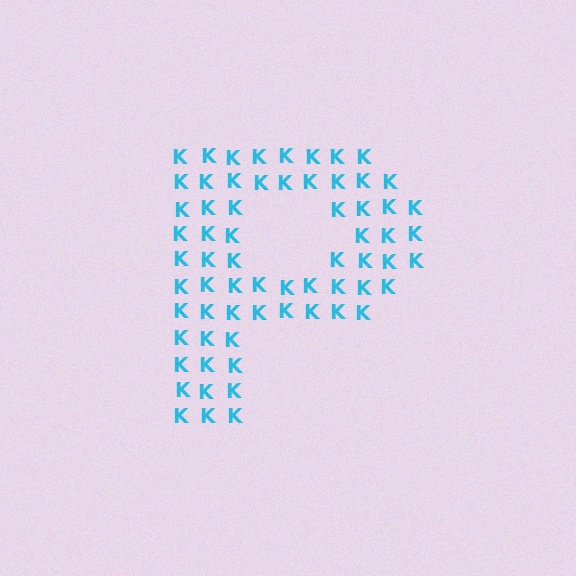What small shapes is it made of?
It is made of small letter K's.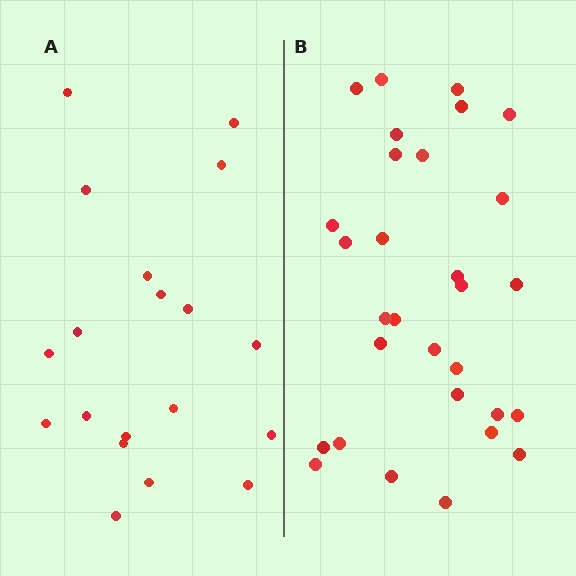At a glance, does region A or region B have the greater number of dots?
Region B (the right region) has more dots.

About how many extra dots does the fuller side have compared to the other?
Region B has roughly 12 or so more dots than region A.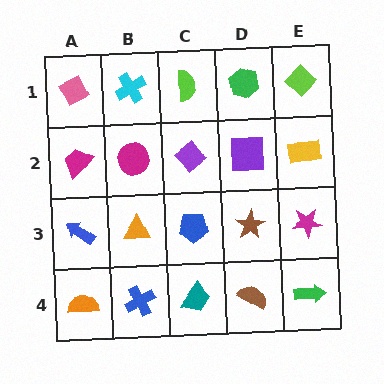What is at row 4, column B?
A blue cross.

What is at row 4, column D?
A brown semicircle.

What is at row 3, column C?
A blue pentagon.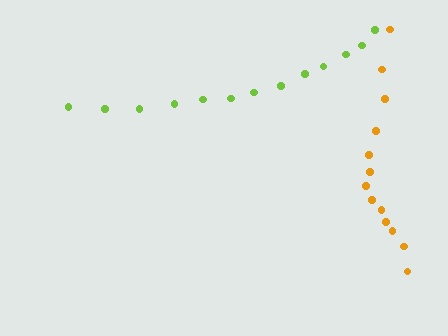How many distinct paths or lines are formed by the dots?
There are 2 distinct paths.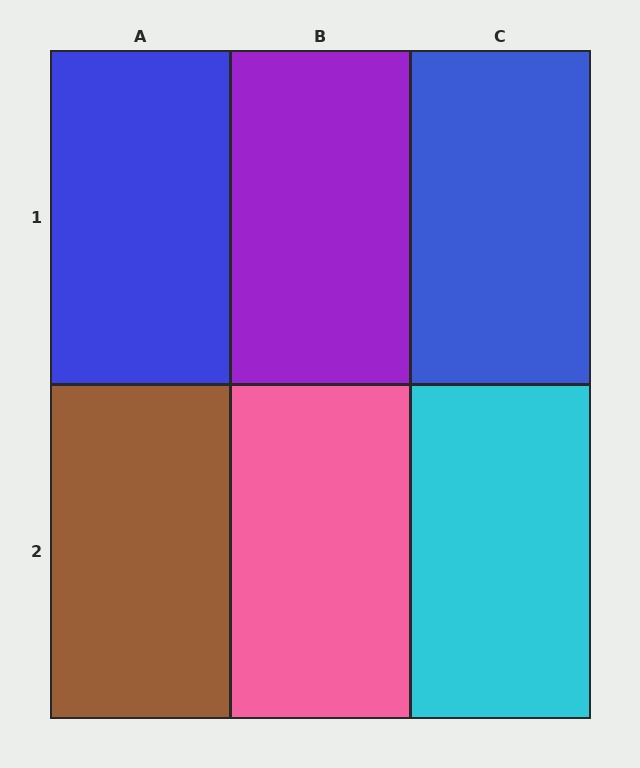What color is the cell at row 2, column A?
Brown.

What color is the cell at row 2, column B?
Pink.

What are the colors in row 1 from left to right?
Blue, purple, blue.